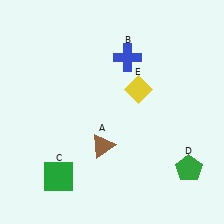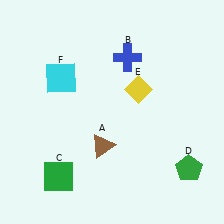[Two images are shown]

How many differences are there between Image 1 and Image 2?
There is 1 difference between the two images.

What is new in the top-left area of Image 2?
A cyan square (F) was added in the top-left area of Image 2.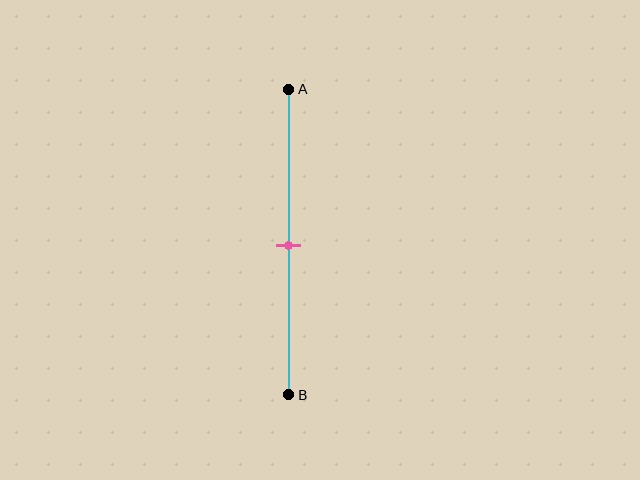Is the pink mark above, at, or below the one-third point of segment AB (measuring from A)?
The pink mark is below the one-third point of segment AB.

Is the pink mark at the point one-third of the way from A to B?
No, the mark is at about 50% from A, not at the 33% one-third point.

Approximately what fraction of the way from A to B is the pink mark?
The pink mark is approximately 50% of the way from A to B.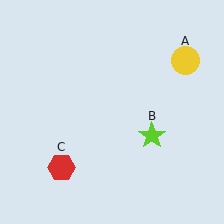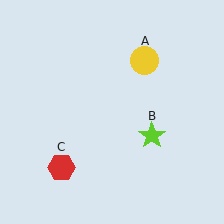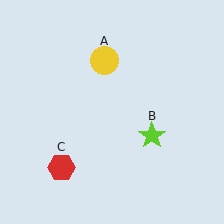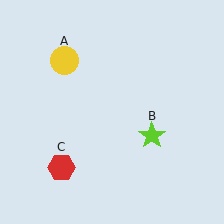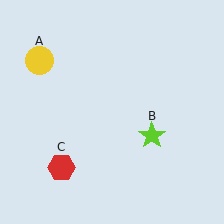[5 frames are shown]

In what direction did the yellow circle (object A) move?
The yellow circle (object A) moved left.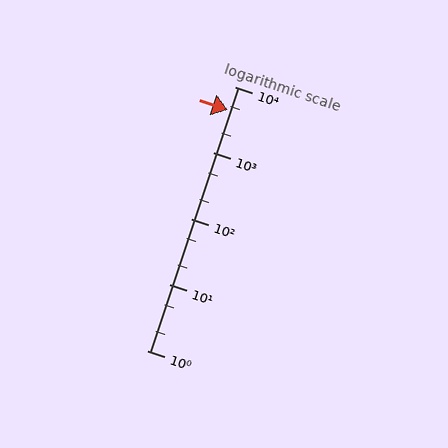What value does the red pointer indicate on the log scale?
The pointer indicates approximately 4500.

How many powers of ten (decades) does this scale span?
The scale spans 4 decades, from 1 to 10000.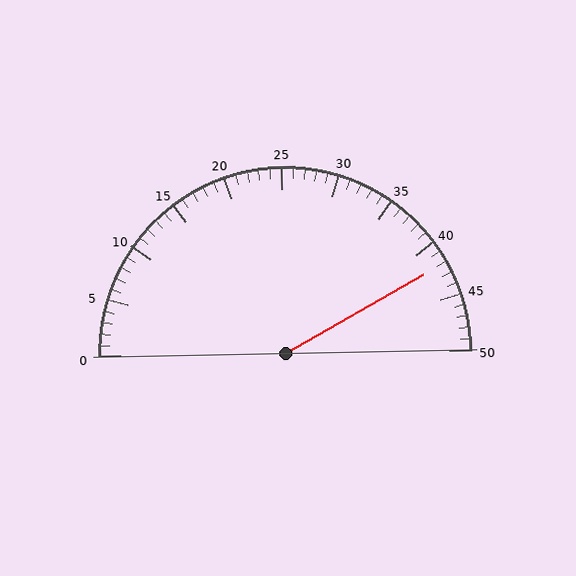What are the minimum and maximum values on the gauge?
The gauge ranges from 0 to 50.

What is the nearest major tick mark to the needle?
The nearest major tick mark is 40.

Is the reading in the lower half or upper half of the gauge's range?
The reading is in the upper half of the range (0 to 50).